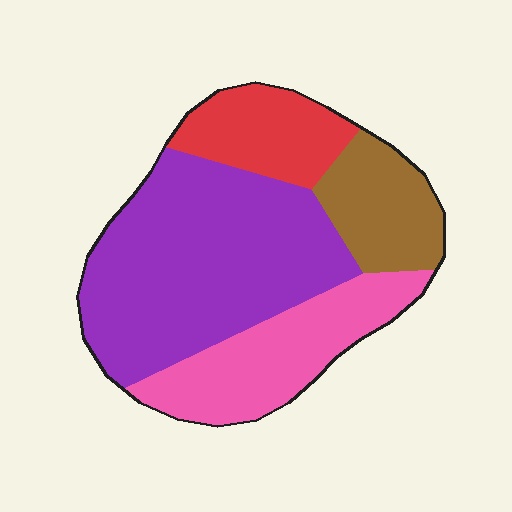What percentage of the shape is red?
Red covers 15% of the shape.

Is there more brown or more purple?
Purple.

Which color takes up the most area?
Purple, at roughly 50%.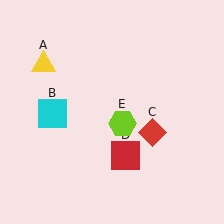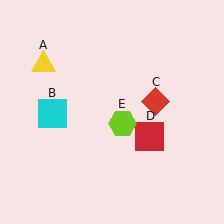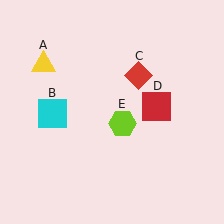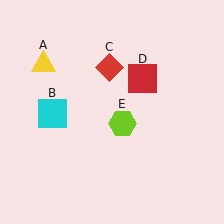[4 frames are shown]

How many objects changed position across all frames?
2 objects changed position: red diamond (object C), red square (object D).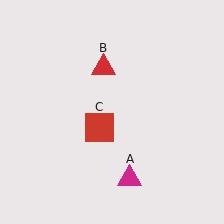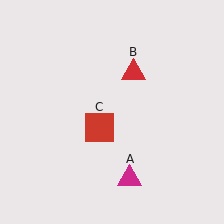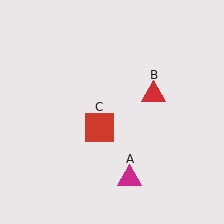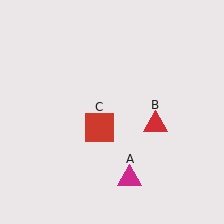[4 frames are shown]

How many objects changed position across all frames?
1 object changed position: red triangle (object B).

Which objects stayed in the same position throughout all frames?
Magenta triangle (object A) and red square (object C) remained stationary.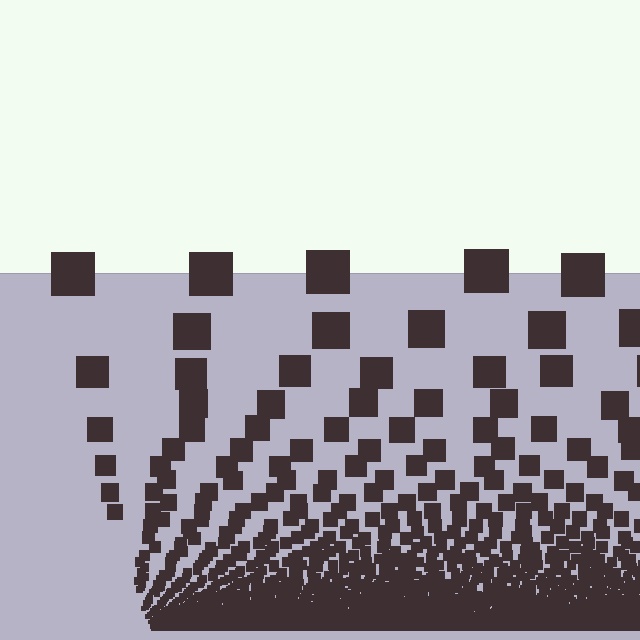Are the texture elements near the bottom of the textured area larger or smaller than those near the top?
Smaller. The gradient is inverted — elements near the bottom are smaller and denser.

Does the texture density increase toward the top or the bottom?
Density increases toward the bottom.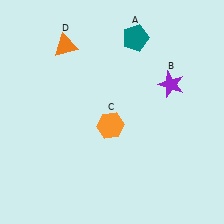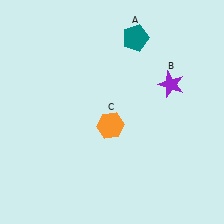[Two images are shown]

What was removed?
The orange triangle (D) was removed in Image 2.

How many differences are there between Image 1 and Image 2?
There is 1 difference between the two images.